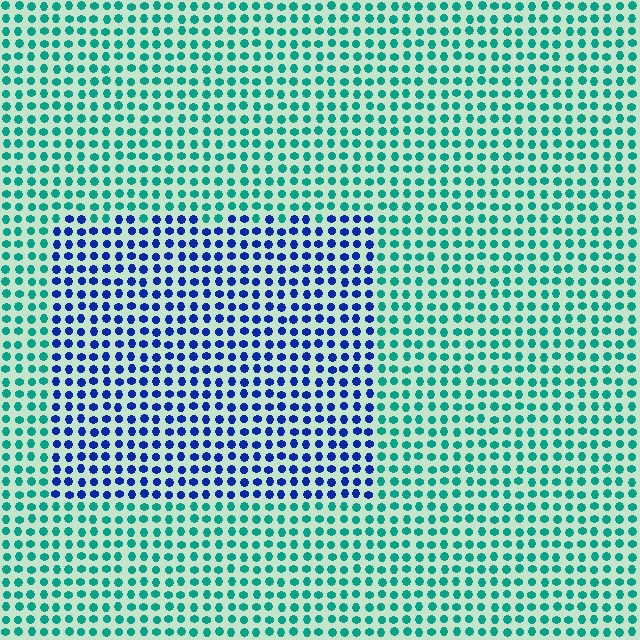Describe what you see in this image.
The image is filled with small teal elements in a uniform arrangement. A rectangle-shaped region is visible where the elements are tinted to a slightly different hue, forming a subtle color boundary.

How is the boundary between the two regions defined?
The boundary is defined purely by a slight shift in hue (about 59 degrees). Spacing, size, and orientation are identical on both sides.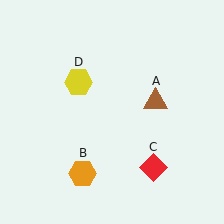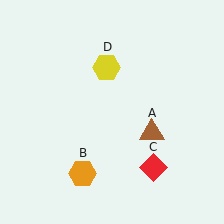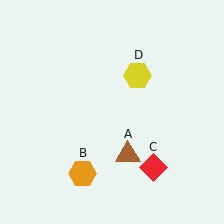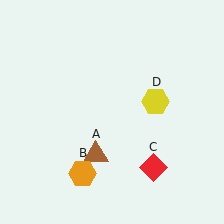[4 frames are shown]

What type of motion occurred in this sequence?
The brown triangle (object A), yellow hexagon (object D) rotated clockwise around the center of the scene.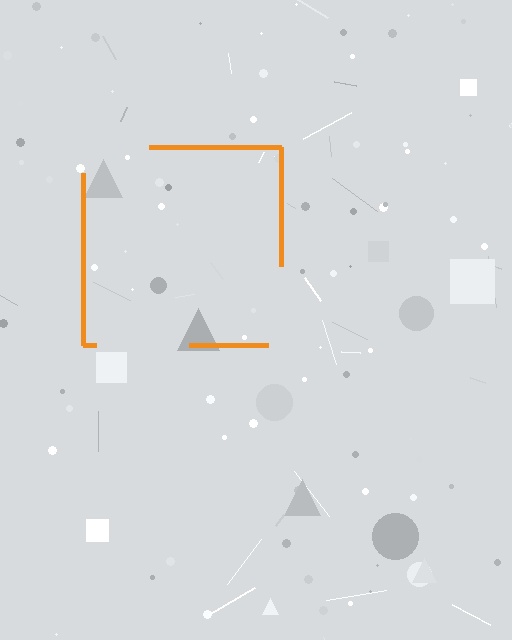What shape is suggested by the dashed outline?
The dashed outline suggests a square.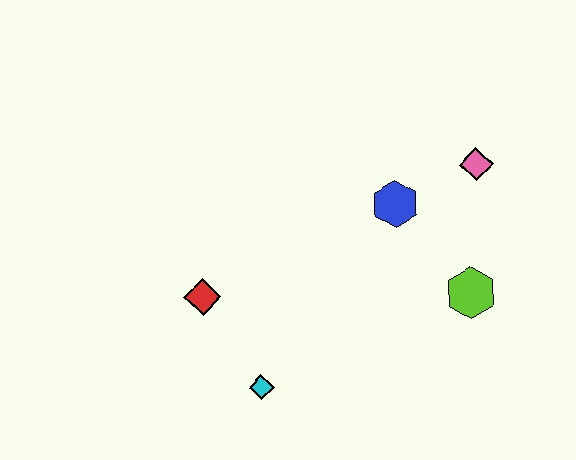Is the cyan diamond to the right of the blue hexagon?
No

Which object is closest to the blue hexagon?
The pink diamond is closest to the blue hexagon.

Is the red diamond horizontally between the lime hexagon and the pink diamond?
No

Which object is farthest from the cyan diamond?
The pink diamond is farthest from the cyan diamond.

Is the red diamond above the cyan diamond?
Yes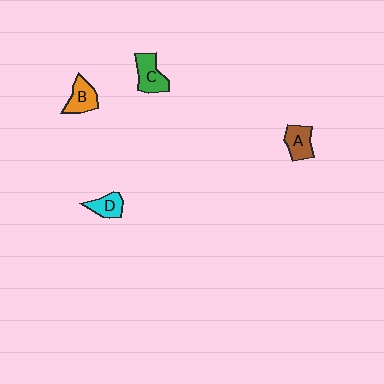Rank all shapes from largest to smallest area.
From largest to smallest: C (green), B (orange), A (brown), D (cyan).